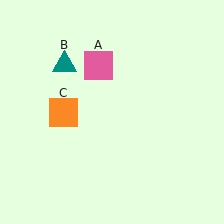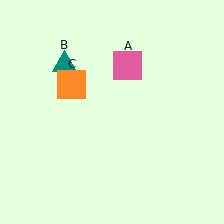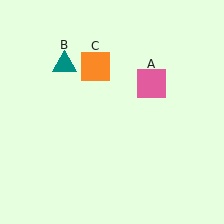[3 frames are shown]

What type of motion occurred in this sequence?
The pink square (object A), orange square (object C) rotated clockwise around the center of the scene.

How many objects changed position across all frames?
2 objects changed position: pink square (object A), orange square (object C).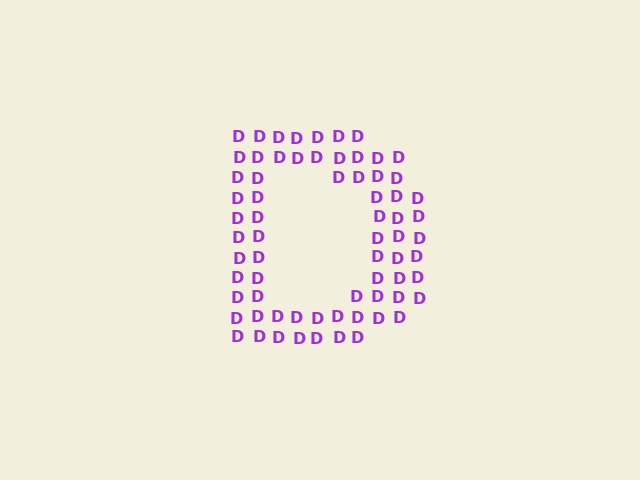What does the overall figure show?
The overall figure shows the letter D.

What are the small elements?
The small elements are letter D's.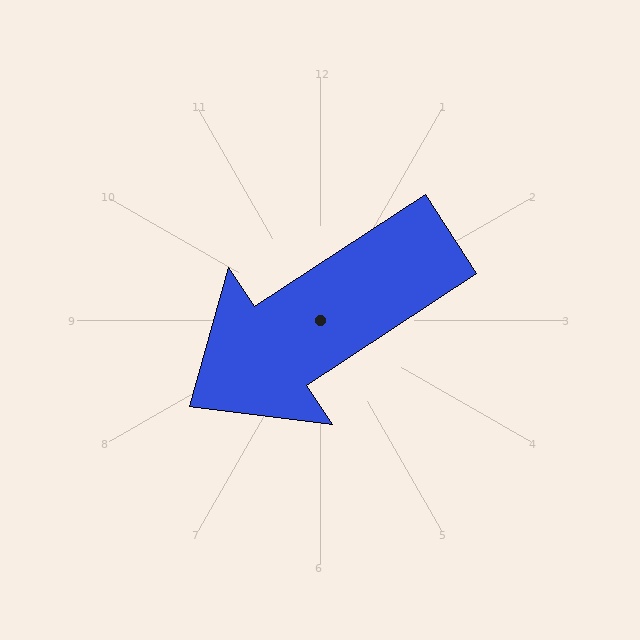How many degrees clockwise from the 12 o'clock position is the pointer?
Approximately 237 degrees.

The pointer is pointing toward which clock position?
Roughly 8 o'clock.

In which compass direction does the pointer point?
Southwest.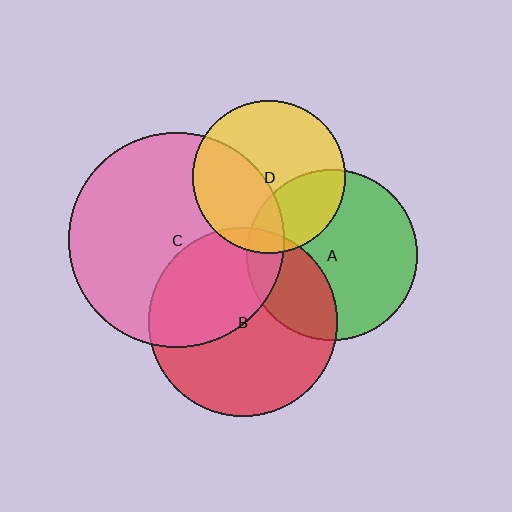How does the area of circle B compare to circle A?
Approximately 1.2 times.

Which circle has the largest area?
Circle C (pink).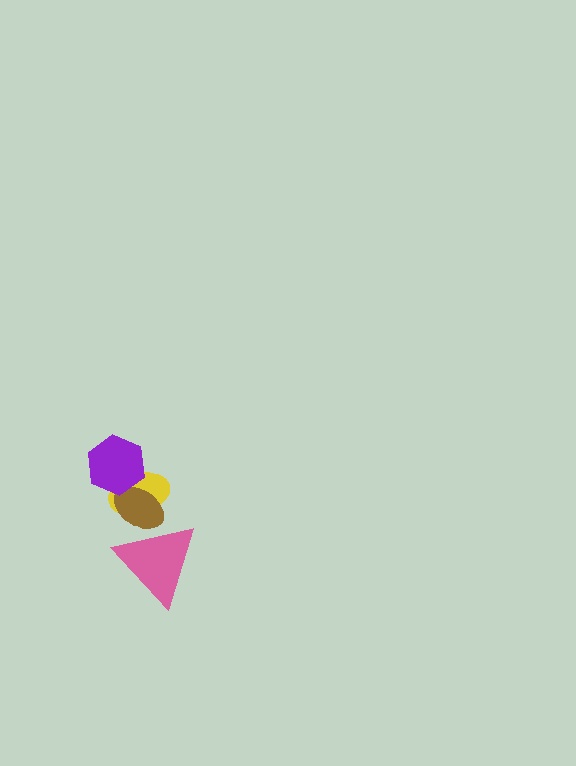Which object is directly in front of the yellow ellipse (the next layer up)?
The brown ellipse is directly in front of the yellow ellipse.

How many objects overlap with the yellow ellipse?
3 objects overlap with the yellow ellipse.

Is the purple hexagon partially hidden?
No, no other shape covers it.